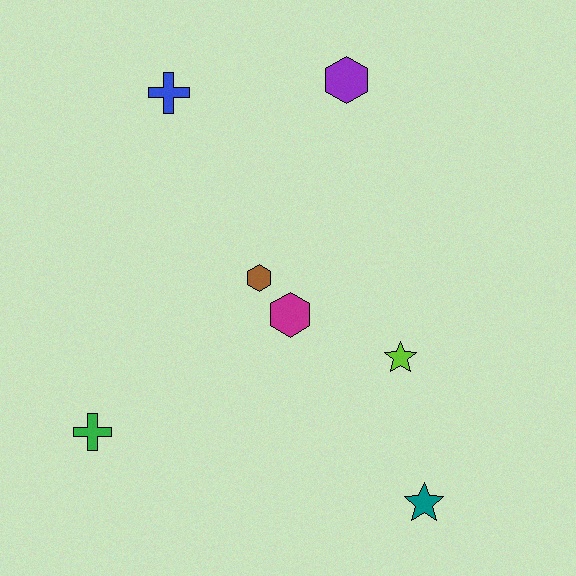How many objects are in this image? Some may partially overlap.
There are 7 objects.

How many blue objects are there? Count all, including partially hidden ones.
There is 1 blue object.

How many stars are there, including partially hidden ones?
There are 2 stars.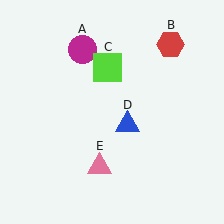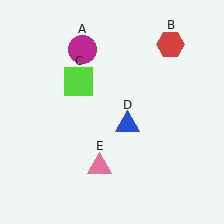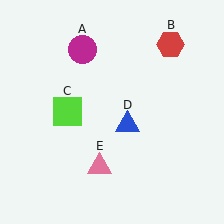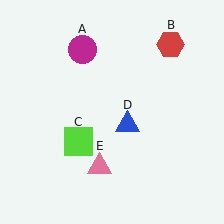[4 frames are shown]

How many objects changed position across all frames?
1 object changed position: lime square (object C).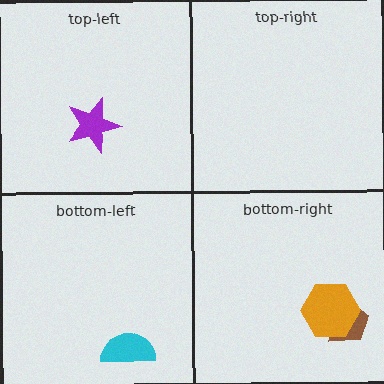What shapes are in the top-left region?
The purple star.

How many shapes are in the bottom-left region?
1.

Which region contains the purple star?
The top-left region.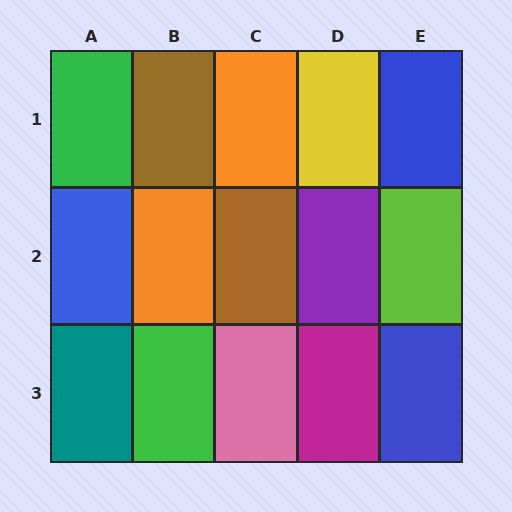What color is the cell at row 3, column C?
Pink.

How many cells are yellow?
1 cell is yellow.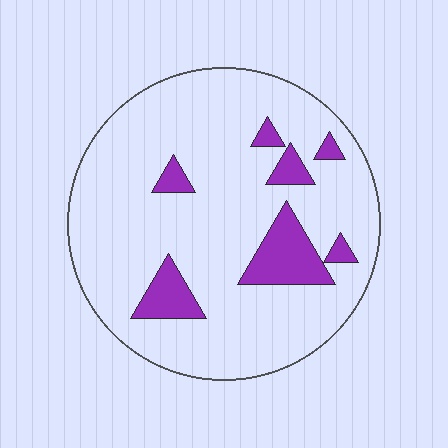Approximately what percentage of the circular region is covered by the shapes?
Approximately 15%.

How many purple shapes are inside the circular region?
7.